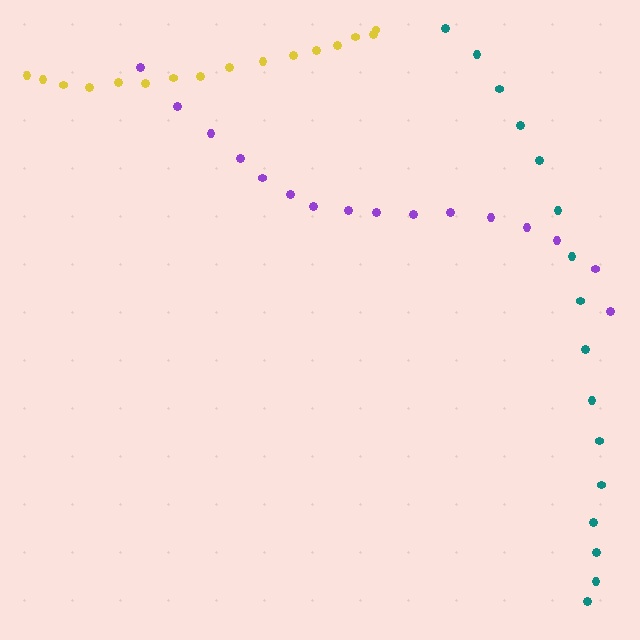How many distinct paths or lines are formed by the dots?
There are 3 distinct paths.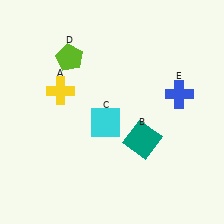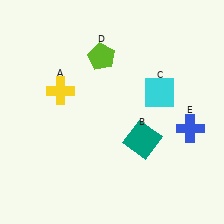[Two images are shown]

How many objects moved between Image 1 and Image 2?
3 objects moved between the two images.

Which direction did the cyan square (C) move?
The cyan square (C) moved right.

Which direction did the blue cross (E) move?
The blue cross (E) moved down.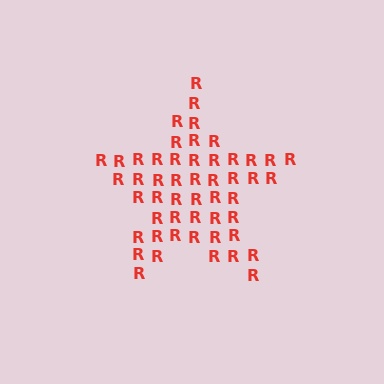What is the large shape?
The large shape is a star.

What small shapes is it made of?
It is made of small letter R's.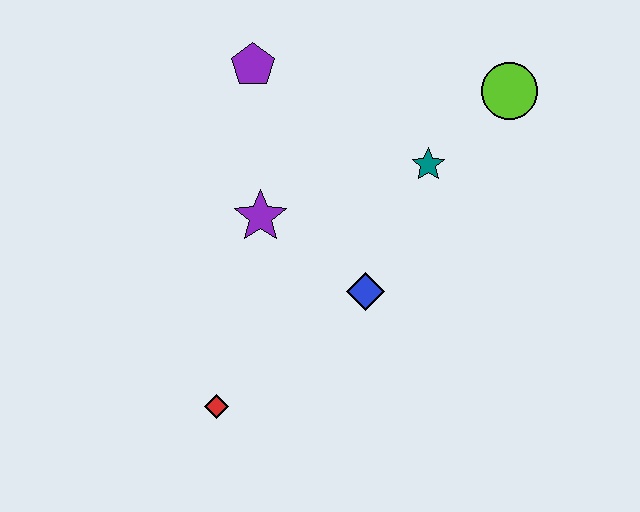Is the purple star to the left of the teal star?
Yes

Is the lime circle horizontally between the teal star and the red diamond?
No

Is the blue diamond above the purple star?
No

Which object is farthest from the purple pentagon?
The red diamond is farthest from the purple pentagon.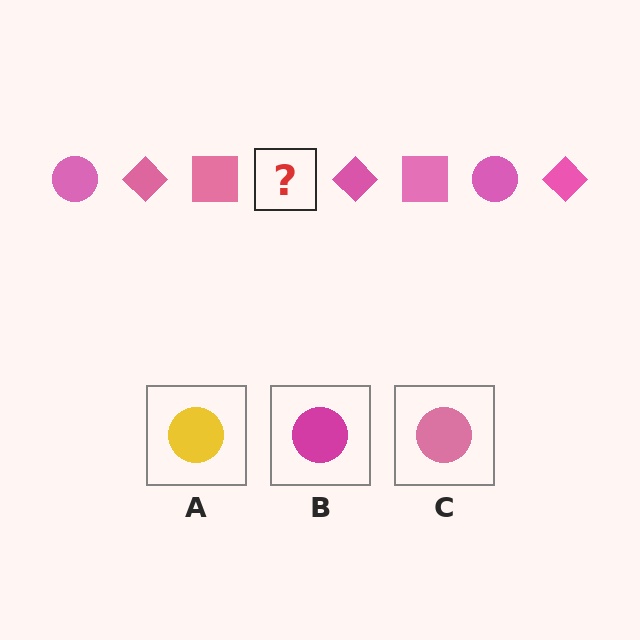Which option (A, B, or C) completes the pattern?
C.